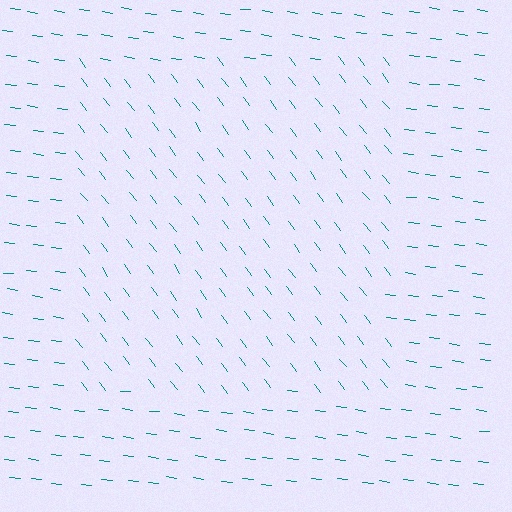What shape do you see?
I see a rectangle.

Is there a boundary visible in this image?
Yes, there is a texture boundary formed by a change in line orientation.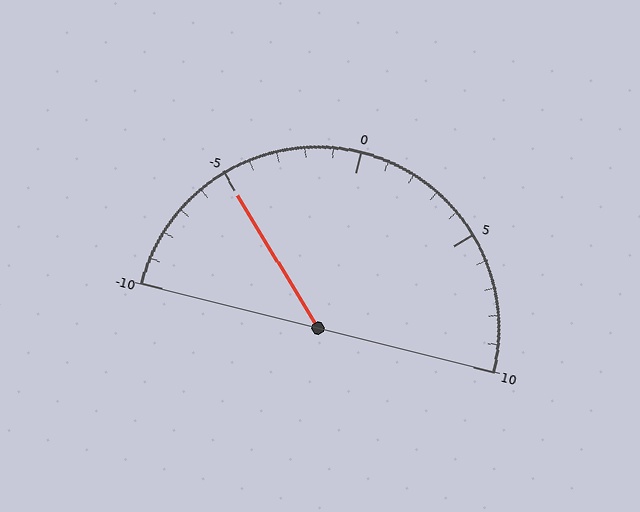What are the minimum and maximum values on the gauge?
The gauge ranges from -10 to 10.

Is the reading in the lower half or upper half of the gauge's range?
The reading is in the lower half of the range (-10 to 10).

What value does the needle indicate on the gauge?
The needle indicates approximately -5.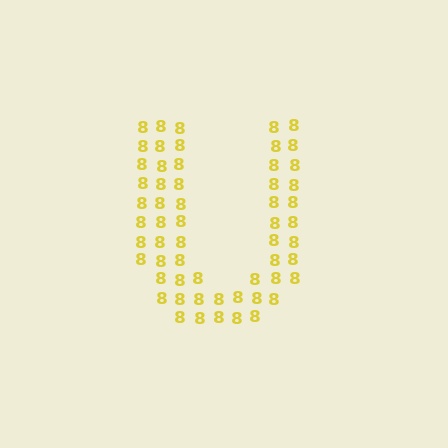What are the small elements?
The small elements are digit 8's.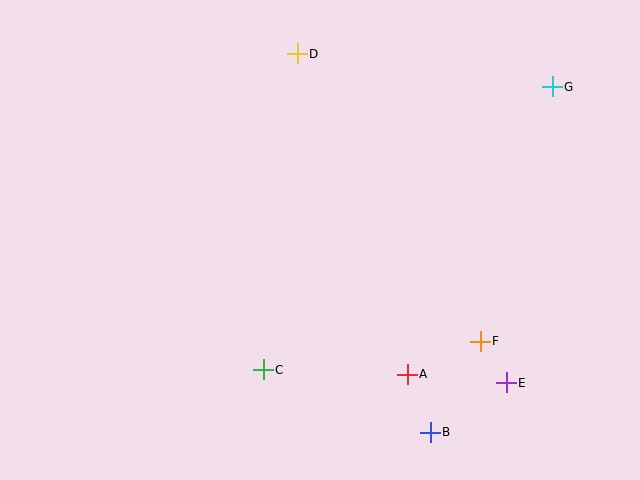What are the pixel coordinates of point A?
Point A is at (407, 374).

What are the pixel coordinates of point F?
Point F is at (480, 341).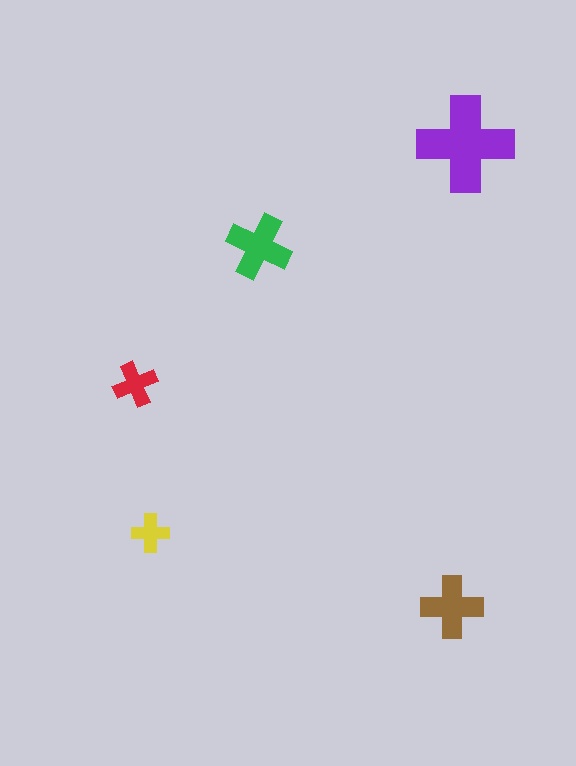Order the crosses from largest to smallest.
the purple one, the green one, the brown one, the red one, the yellow one.